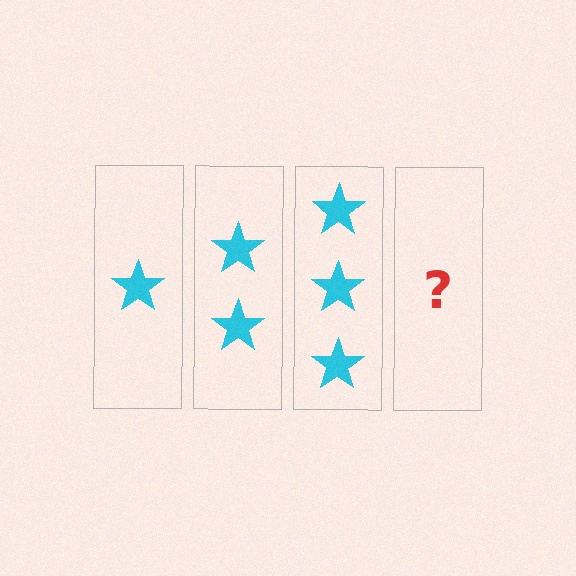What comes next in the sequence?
The next element should be 4 stars.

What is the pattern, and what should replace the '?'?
The pattern is that each step adds one more star. The '?' should be 4 stars.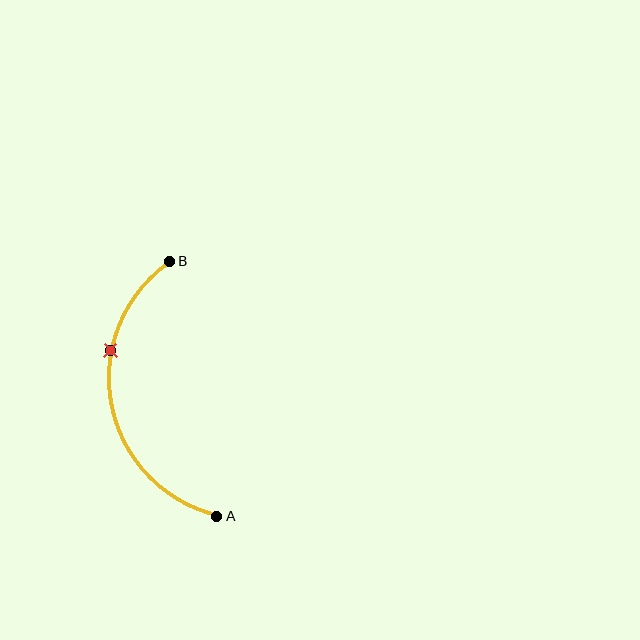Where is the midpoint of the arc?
The arc midpoint is the point on the curve farthest from the straight line joining A and B. It sits to the left of that line.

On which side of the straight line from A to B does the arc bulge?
The arc bulges to the left of the straight line connecting A and B.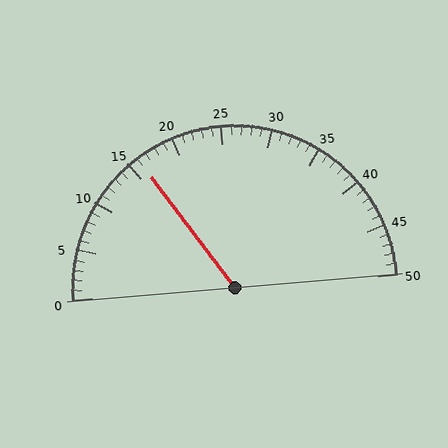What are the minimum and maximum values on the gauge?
The gauge ranges from 0 to 50.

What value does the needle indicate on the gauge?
The needle indicates approximately 16.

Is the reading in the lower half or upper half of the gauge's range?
The reading is in the lower half of the range (0 to 50).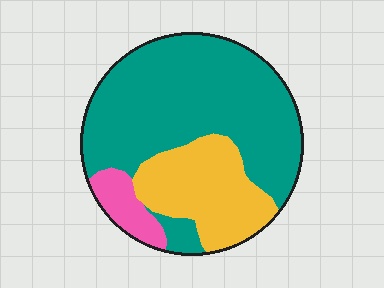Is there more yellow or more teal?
Teal.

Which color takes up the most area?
Teal, at roughly 65%.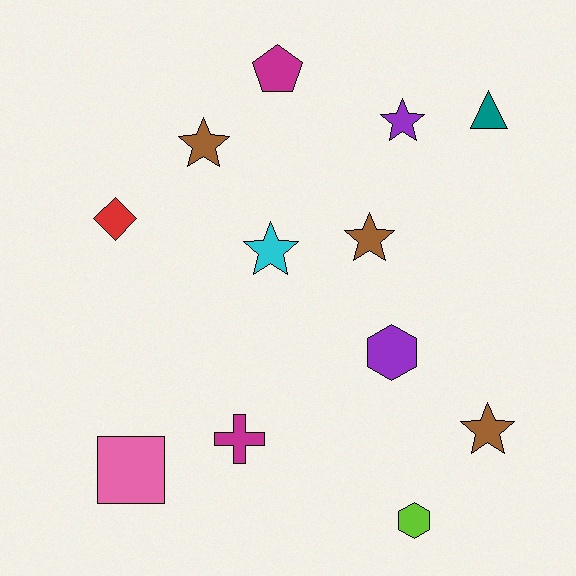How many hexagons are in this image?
There are 2 hexagons.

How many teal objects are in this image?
There is 1 teal object.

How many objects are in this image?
There are 12 objects.